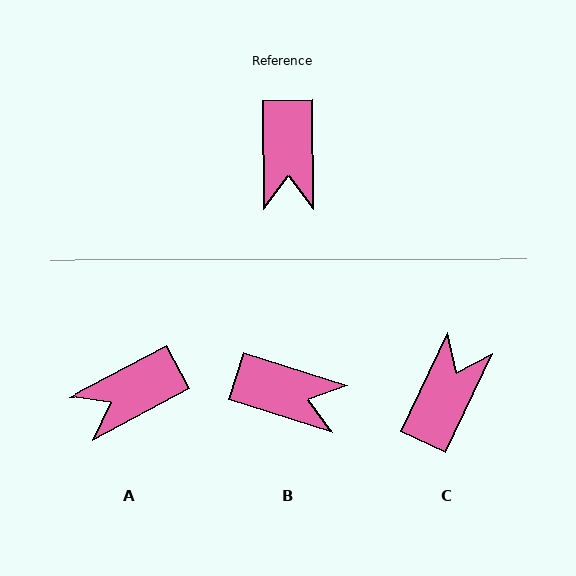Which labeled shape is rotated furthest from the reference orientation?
C, about 154 degrees away.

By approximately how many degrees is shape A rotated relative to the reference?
Approximately 63 degrees clockwise.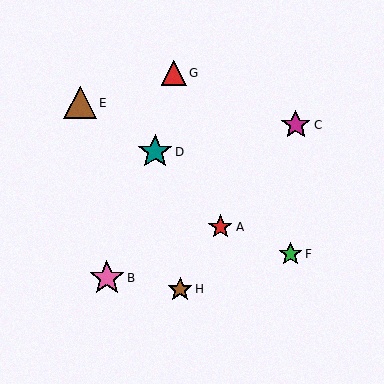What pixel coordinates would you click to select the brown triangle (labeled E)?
Click at (80, 103) to select the brown triangle E.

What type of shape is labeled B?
Shape B is a pink star.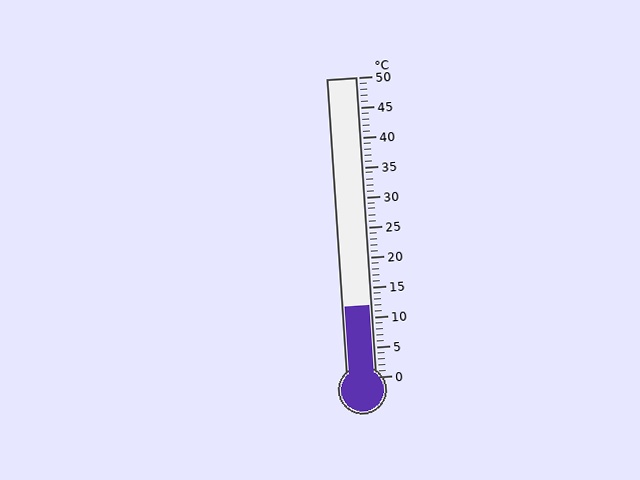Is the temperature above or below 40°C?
The temperature is below 40°C.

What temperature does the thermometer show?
The thermometer shows approximately 12°C.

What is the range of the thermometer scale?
The thermometer scale ranges from 0°C to 50°C.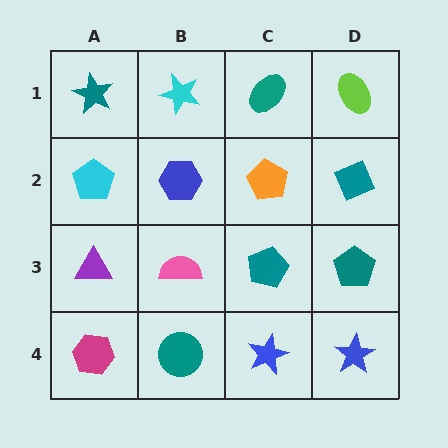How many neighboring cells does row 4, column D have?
2.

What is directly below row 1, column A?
A cyan pentagon.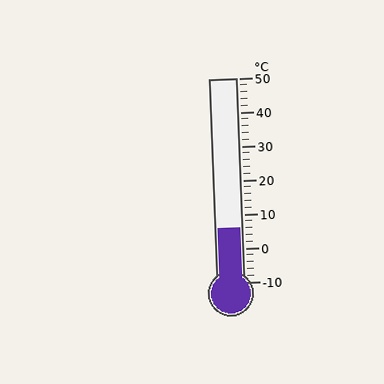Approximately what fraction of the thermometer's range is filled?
The thermometer is filled to approximately 25% of its range.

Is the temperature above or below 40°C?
The temperature is below 40°C.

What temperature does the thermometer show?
The thermometer shows approximately 6°C.